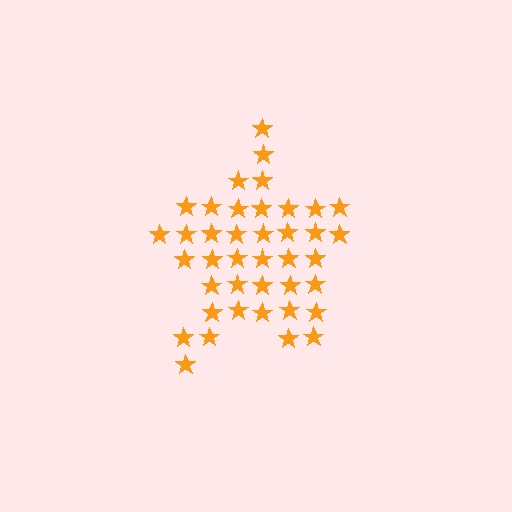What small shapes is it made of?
It is made of small stars.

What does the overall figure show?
The overall figure shows a star.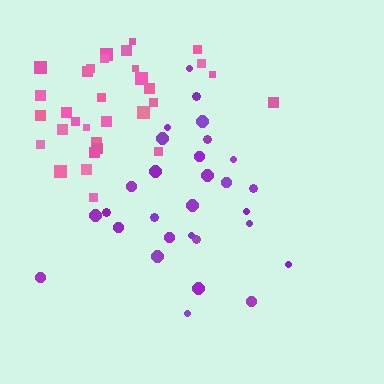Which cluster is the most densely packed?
Pink.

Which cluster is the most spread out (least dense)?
Purple.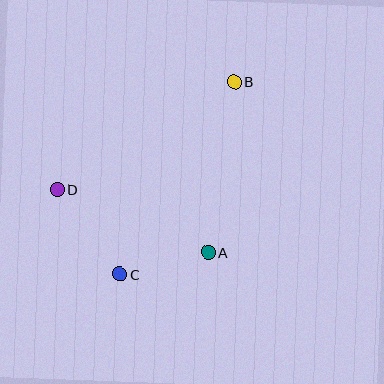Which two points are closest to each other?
Points A and C are closest to each other.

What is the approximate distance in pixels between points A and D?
The distance between A and D is approximately 163 pixels.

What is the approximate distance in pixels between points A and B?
The distance between A and B is approximately 173 pixels.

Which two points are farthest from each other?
Points B and C are farthest from each other.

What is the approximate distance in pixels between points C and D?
The distance between C and D is approximately 105 pixels.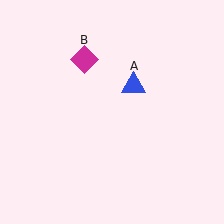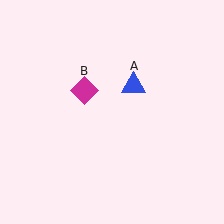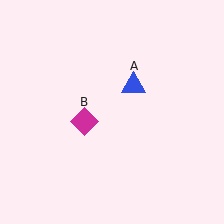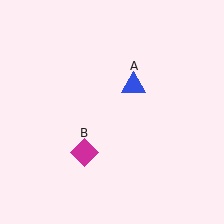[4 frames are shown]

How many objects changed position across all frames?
1 object changed position: magenta diamond (object B).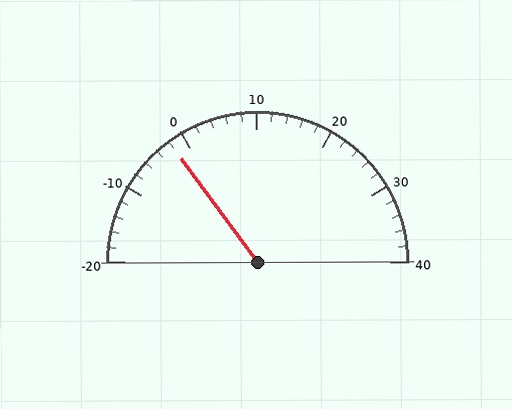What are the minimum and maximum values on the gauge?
The gauge ranges from -20 to 40.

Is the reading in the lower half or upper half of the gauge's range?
The reading is in the lower half of the range (-20 to 40).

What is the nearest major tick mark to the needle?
The nearest major tick mark is 0.